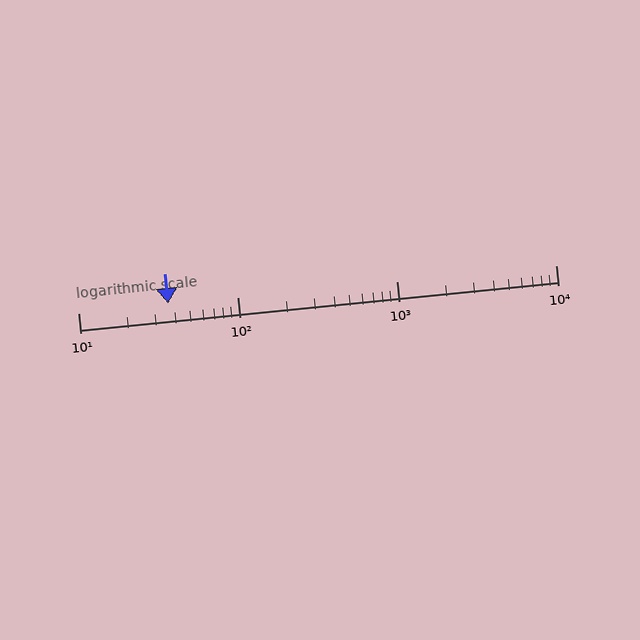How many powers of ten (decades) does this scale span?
The scale spans 3 decades, from 10 to 10000.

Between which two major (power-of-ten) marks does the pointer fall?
The pointer is between 10 and 100.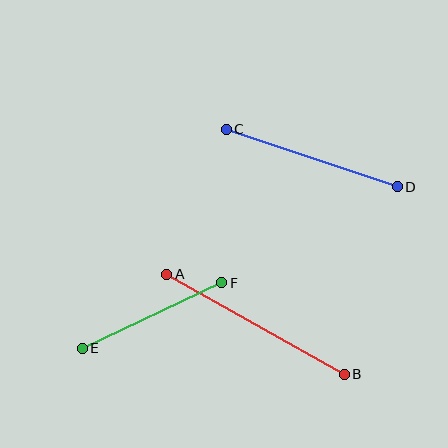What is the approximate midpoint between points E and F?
The midpoint is at approximately (152, 316) pixels.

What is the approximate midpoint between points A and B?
The midpoint is at approximately (255, 324) pixels.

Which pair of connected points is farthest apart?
Points A and B are farthest apart.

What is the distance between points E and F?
The distance is approximately 154 pixels.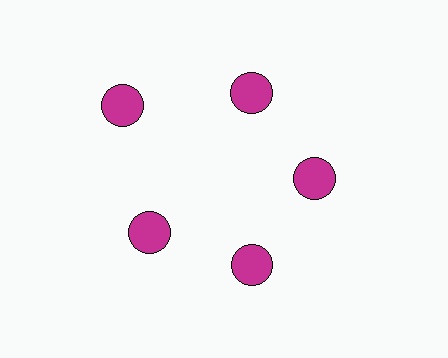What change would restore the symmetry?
The symmetry would be restored by moving it inward, back onto the ring so that all 5 circles sit at equal angles and equal distance from the center.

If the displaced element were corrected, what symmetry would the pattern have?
It would have 5-fold rotational symmetry — the pattern would map onto itself every 72 degrees.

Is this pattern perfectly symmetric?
No. The 5 magenta circles are arranged in a ring, but one element near the 10 o'clock position is pushed outward from the center, breaking the 5-fold rotational symmetry.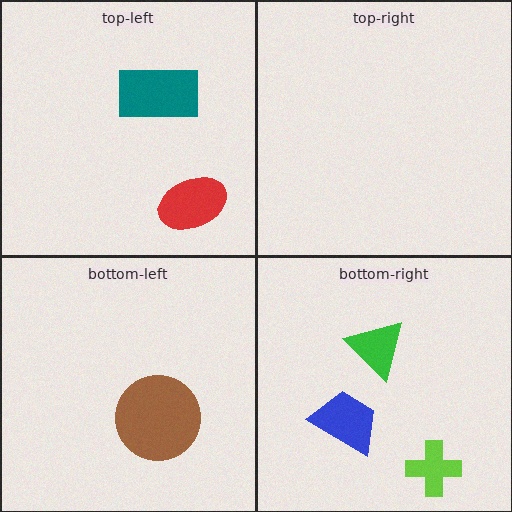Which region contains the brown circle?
The bottom-left region.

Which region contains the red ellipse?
The top-left region.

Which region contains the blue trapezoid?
The bottom-right region.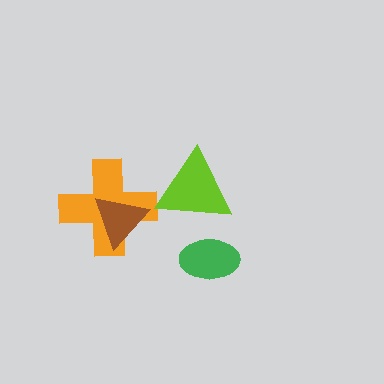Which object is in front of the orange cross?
The brown triangle is in front of the orange cross.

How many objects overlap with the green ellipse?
0 objects overlap with the green ellipse.